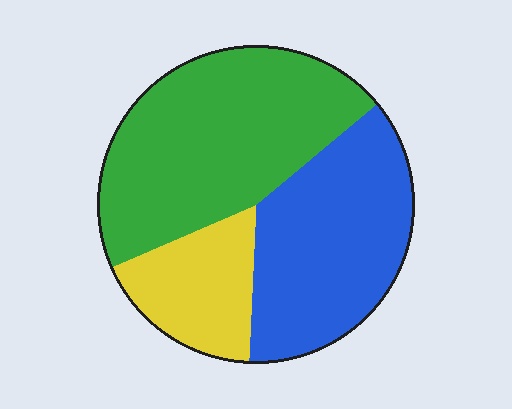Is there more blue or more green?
Green.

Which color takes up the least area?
Yellow, at roughly 20%.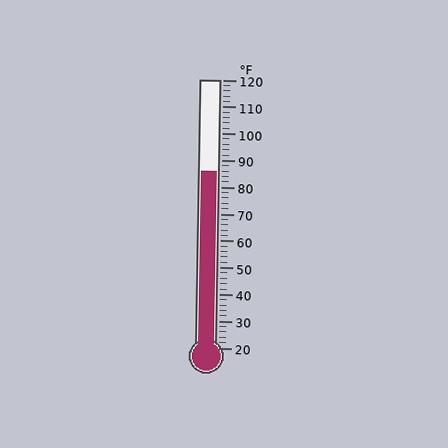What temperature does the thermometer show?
The thermometer shows approximately 86°F.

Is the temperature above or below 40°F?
The temperature is above 40°F.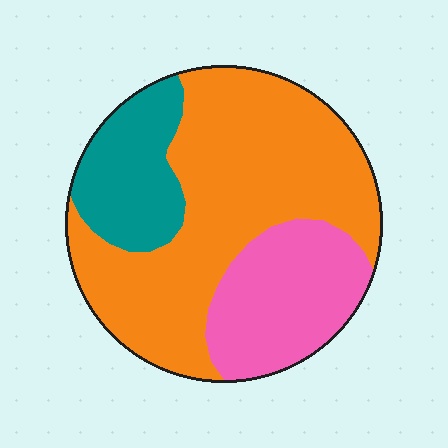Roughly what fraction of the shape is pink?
Pink covers about 25% of the shape.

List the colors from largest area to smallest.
From largest to smallest: orange, pink, teal.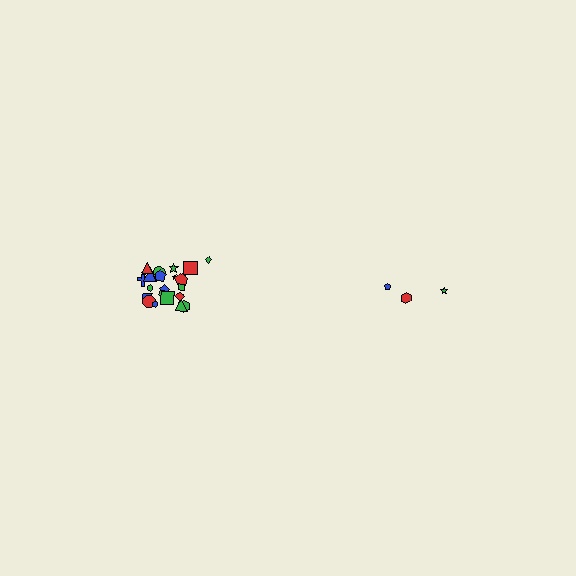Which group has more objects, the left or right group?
The left group.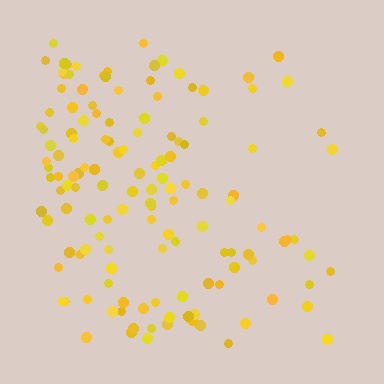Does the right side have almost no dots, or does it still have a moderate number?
Still a moderate number, just noticeably fewer than the left.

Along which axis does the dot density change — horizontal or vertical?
Horizontal.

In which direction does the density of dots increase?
From right to left, with the left side densest.